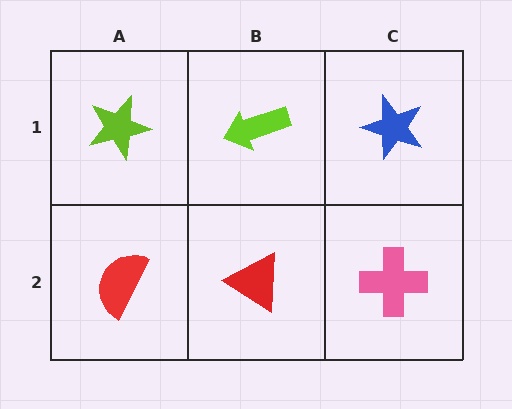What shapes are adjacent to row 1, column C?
A pink cross (row 2, column C), a lime arrow (row 1, column B).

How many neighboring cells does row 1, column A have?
2.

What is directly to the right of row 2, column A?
A red triangle.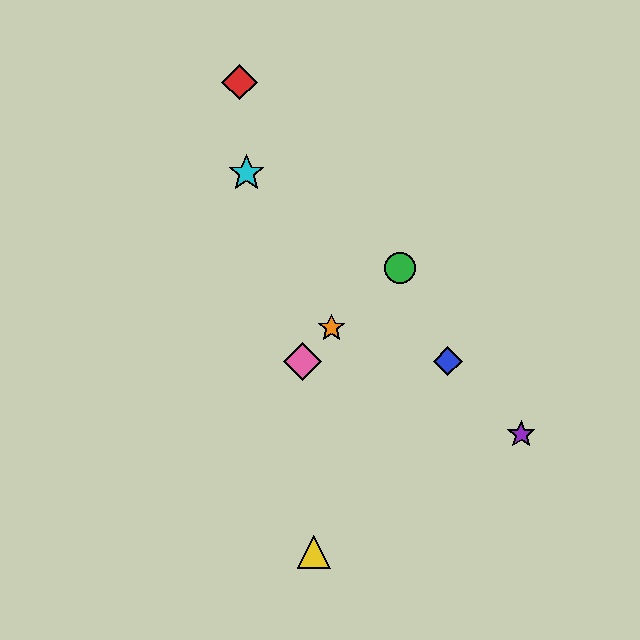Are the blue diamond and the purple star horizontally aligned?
No, the blue diamond is at y≈361 and the purple star is at y≈434.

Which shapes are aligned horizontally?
The blue diamond, the pink diamond are aligned horizontally.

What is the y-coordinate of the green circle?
The green circle is at y≈268.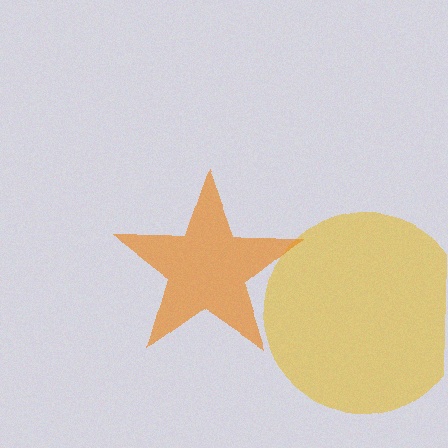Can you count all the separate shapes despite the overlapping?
Yes, there are 2 separate shapes.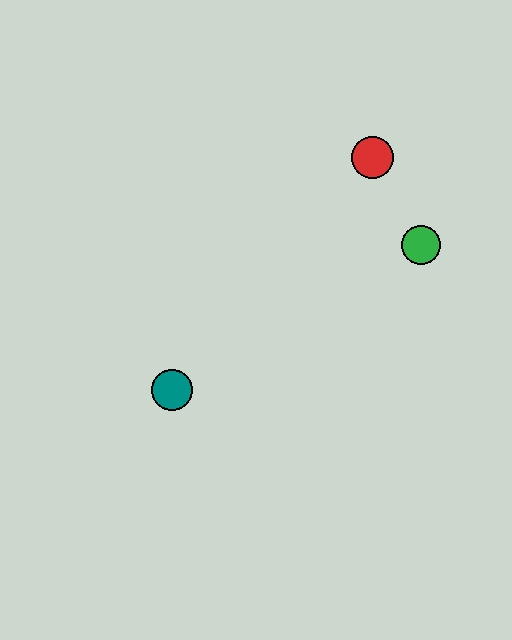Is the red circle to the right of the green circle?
No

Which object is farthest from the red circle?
The teal circle is farthest from the red circle.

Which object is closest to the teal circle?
The green circle is closest to the teal circle.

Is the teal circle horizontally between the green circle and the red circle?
No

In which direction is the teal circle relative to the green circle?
The teal circle is to the left of the green circle.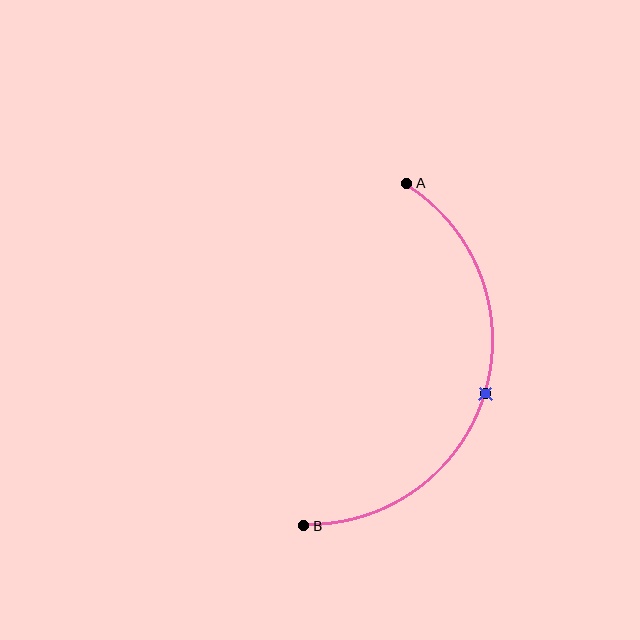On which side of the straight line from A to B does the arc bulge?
The arc bulges to the right of the straight line connecting A and B.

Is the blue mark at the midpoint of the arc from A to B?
Yes. The blue mark lies on the arc at equal arc-length from both A and B — it is the arc midpoint.